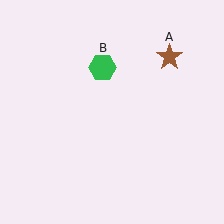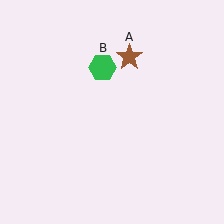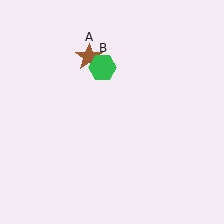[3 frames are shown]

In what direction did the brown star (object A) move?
The brown star (object A) moved left.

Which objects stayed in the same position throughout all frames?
Green hexagon (object B) remained stationary.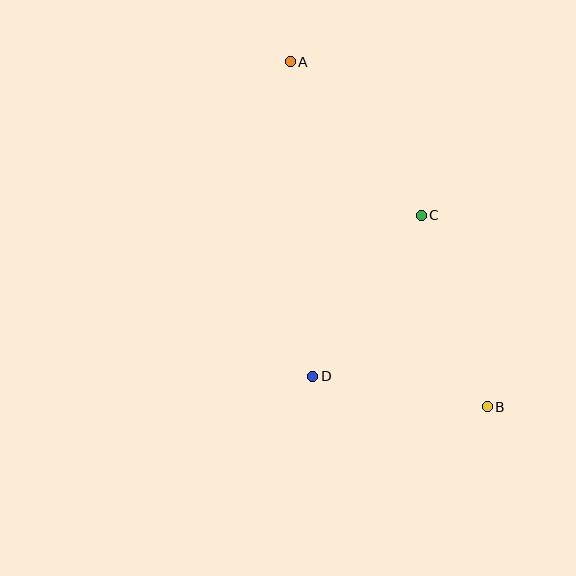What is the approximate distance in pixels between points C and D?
The distance between C and D is approximately 194 pixels.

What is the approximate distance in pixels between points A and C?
The distance between A and C is approximately 202 pixels.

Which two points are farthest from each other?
Points A and B are farthest from each other.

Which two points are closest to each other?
Points B and D are closest to each other.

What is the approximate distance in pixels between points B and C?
The distance between B and C is approximately 202 pixels.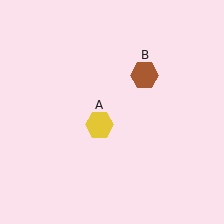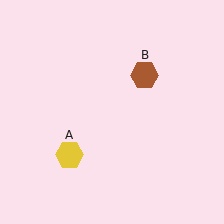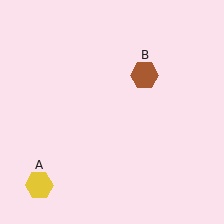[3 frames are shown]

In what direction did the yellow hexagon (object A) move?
The yellow hexagon (object A) moved down and to the left.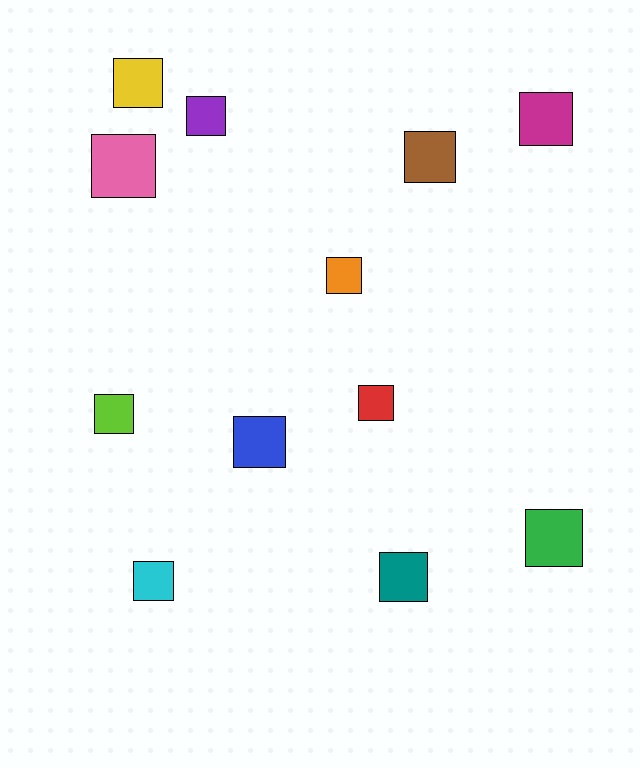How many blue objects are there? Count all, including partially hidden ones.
There is 1 blue object.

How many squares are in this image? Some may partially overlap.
There are 12 squares.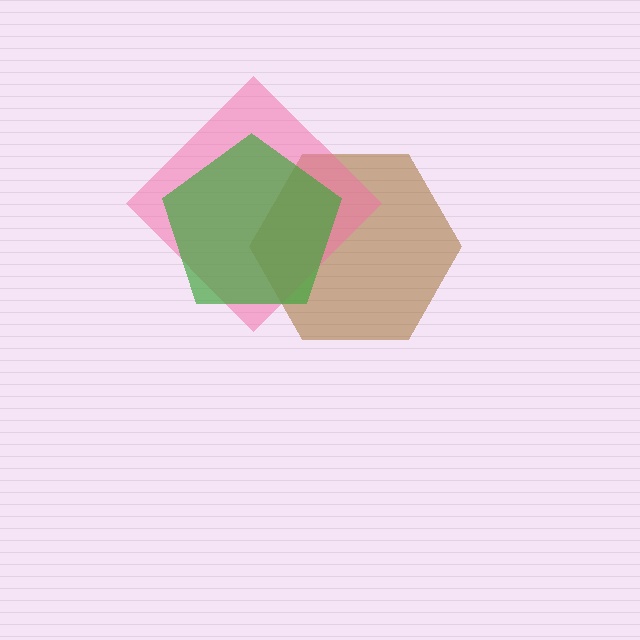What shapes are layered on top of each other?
The layered shapes are: a brown hexagon, a pink diamond, a green pentagon.